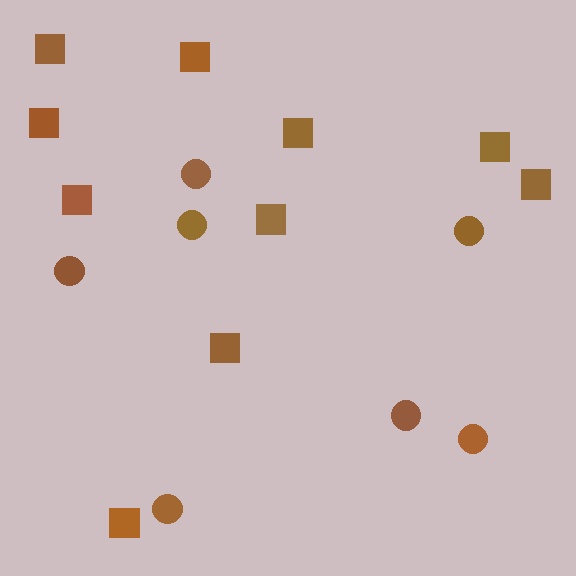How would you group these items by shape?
There are 2 groups: one group of squares (10) and one group of circles (7).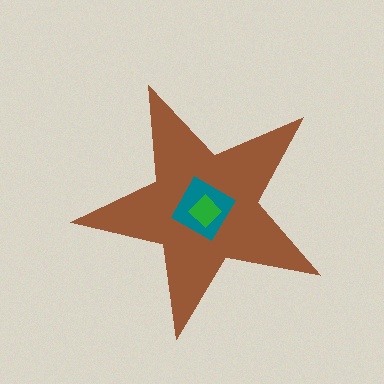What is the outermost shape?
The brown star.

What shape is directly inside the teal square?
The green diamond.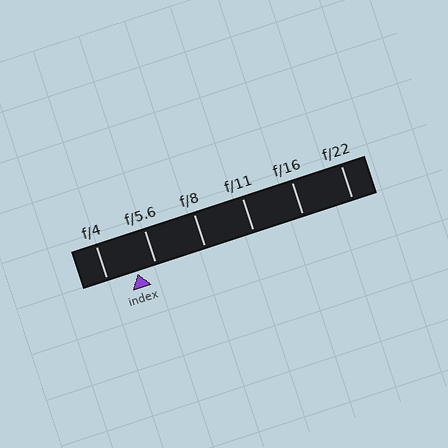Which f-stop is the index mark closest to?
The index mark is closest to f/5.6.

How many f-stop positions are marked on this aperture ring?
There are 6 f-stop positions marked.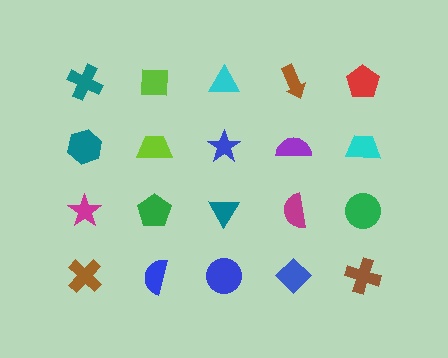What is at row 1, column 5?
A red pentagon.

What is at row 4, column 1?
A brown cross.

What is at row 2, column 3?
A blue star.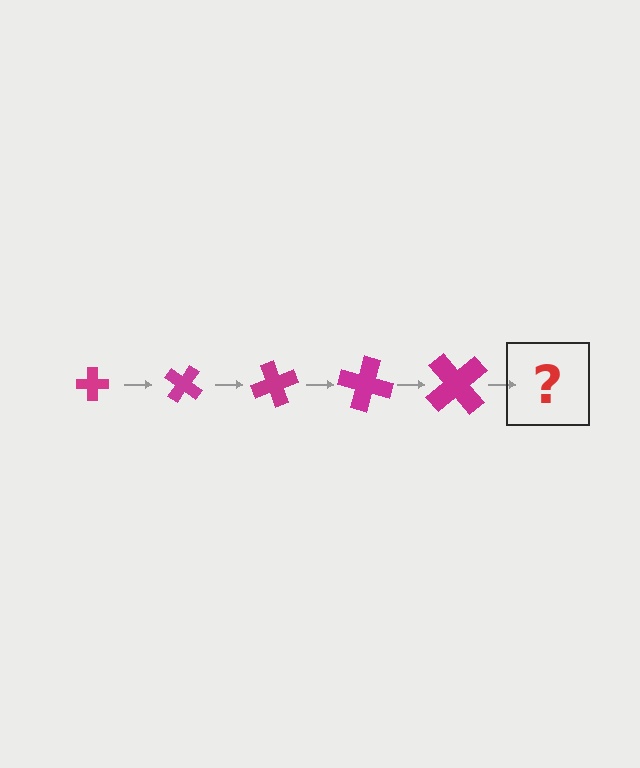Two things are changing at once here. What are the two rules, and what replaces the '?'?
The two rules are that the cross grows larger each step and it rotates 35 degrees each step. The '?' should be a cross, larger than the previous one and rotated 175 degrees from the start.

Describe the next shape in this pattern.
It should be a cross, larger than the previous one and rotated 175 degrees from the start.